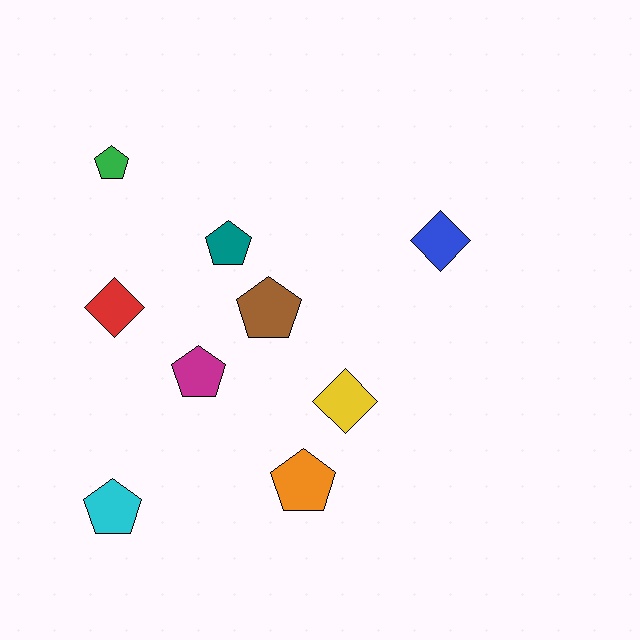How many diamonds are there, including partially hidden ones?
There are 3 diamonds.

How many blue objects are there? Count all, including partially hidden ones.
There is 1 blue object.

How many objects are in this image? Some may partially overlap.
There are 9 objects.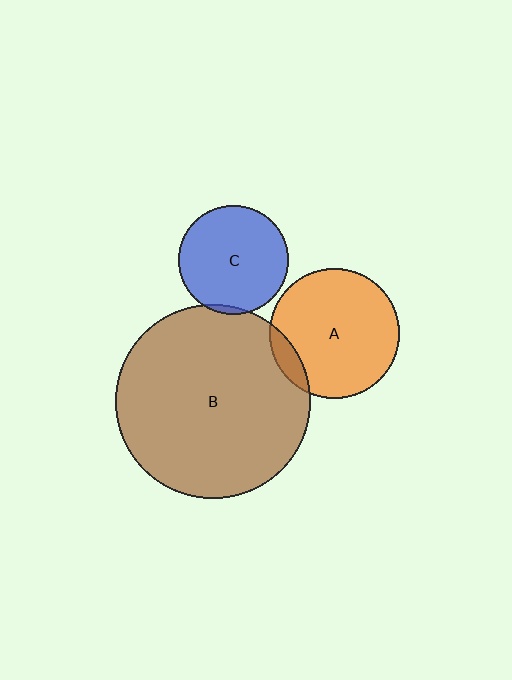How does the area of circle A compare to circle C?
Approximately 1.4 times.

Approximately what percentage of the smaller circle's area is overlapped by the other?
Approximately 10%.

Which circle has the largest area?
Circle B (brown).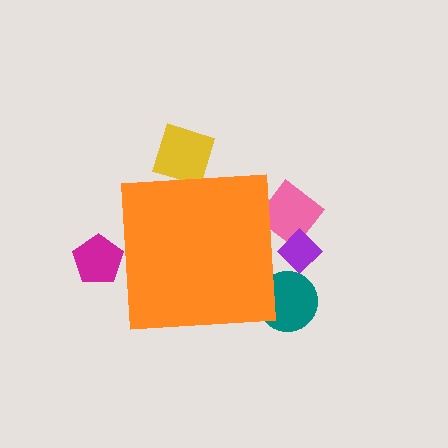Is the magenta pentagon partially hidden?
Yes, the magenta pentagon is partially hidden behind the orange square.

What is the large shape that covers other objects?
An orange square.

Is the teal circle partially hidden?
Yes, the teal circle is partially hidden behind the orange square.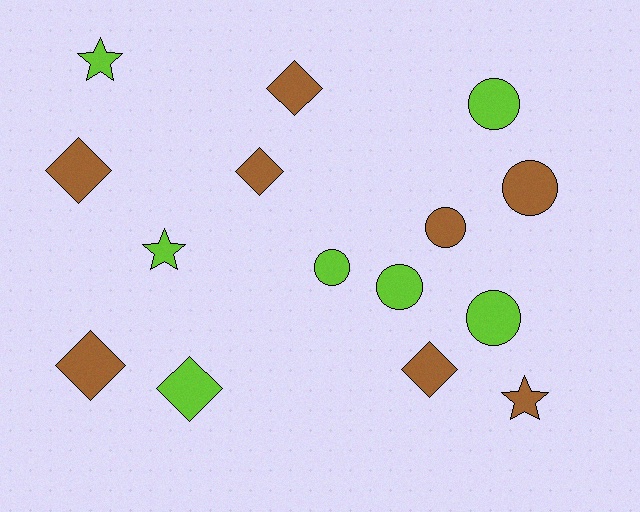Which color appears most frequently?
Brown, with 8 objects.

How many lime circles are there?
There are 4 lime circles.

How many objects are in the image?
There are 15 objects.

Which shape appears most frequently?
Diamond, with 6 objects.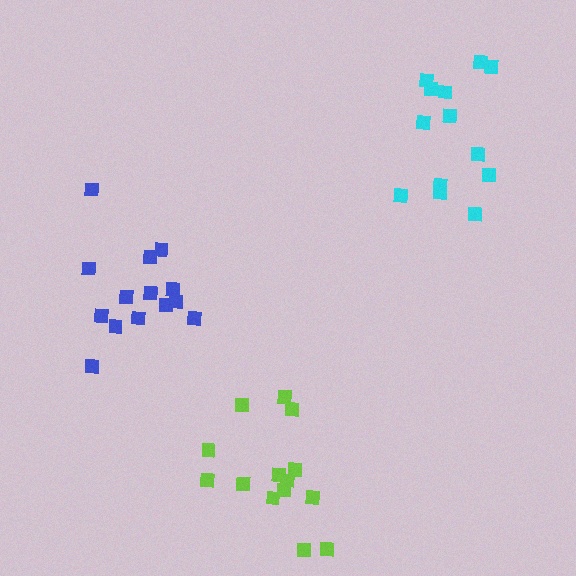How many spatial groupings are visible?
There are 3 spatial groupings.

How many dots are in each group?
Group 1: 14 dots, Group 2: 13 dots, Group 3: 14 dots (41 total).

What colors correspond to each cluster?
The clusters are colored: blue, cyan, lime.